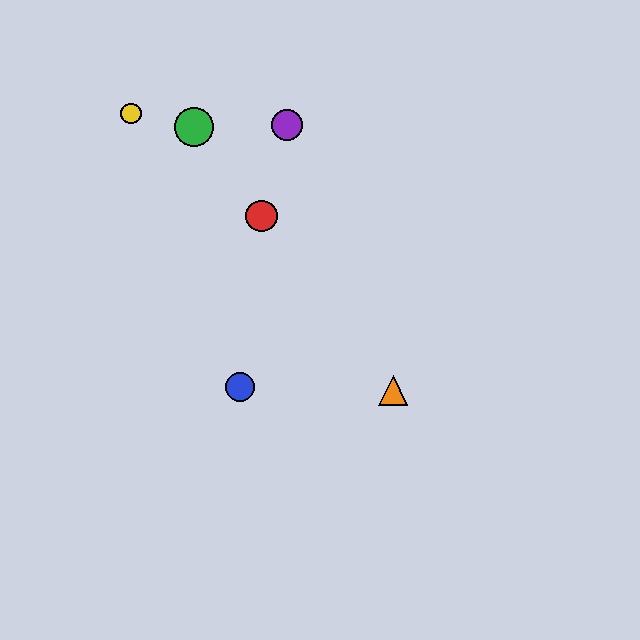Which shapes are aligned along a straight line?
The red circle, the green circle, the orange triangle are aligned along a straight line.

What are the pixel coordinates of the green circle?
The green circle is at (194, 127).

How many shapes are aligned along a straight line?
3 shapes (the red circle, the green circle, the orange triangle) are aligned along a straight line.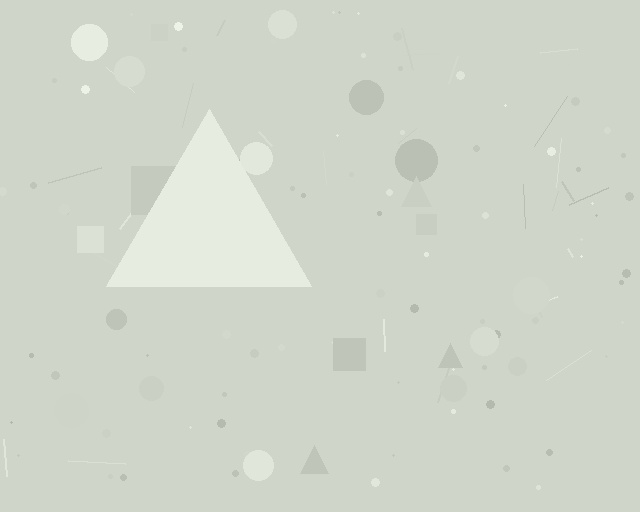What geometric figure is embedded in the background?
A triangle is embedded in the background.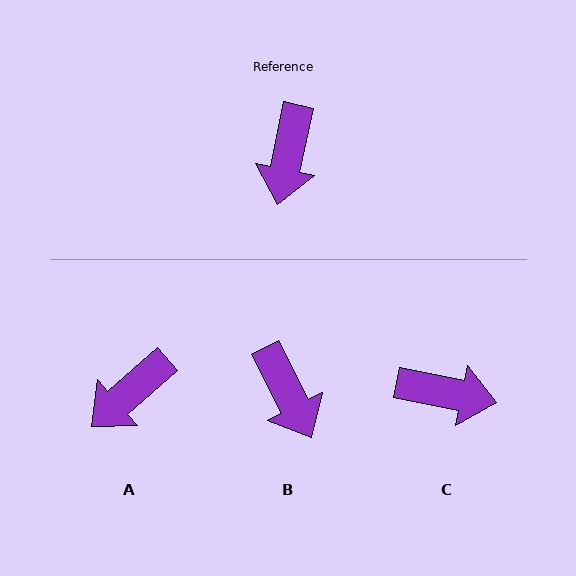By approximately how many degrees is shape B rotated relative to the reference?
Approximately 39 degrees counter-clockwise.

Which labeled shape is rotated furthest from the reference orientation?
C, about 90 degrees away.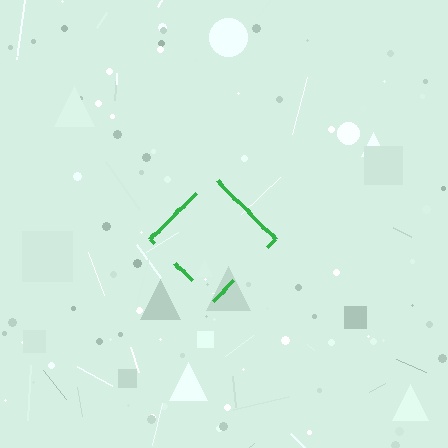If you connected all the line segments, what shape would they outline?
They would outline a diamond.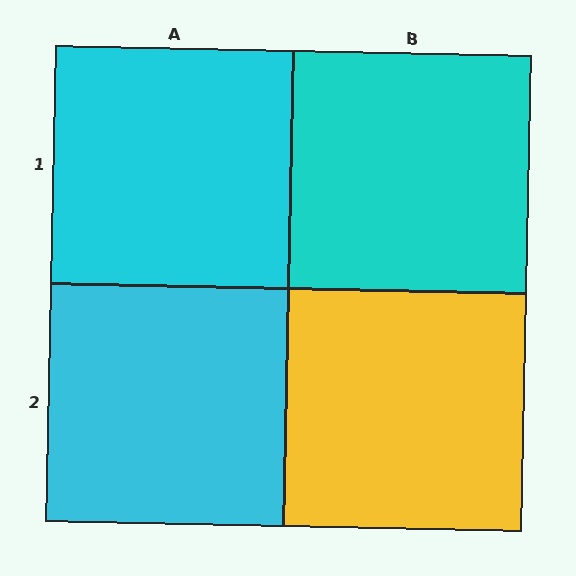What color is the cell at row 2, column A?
Cyan.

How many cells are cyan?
3 cells are cyan.